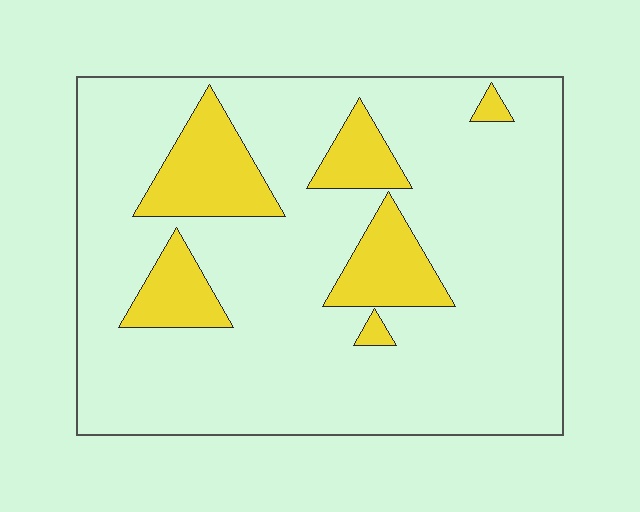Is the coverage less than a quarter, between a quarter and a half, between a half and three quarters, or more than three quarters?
Less than a quarter.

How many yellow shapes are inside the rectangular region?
6.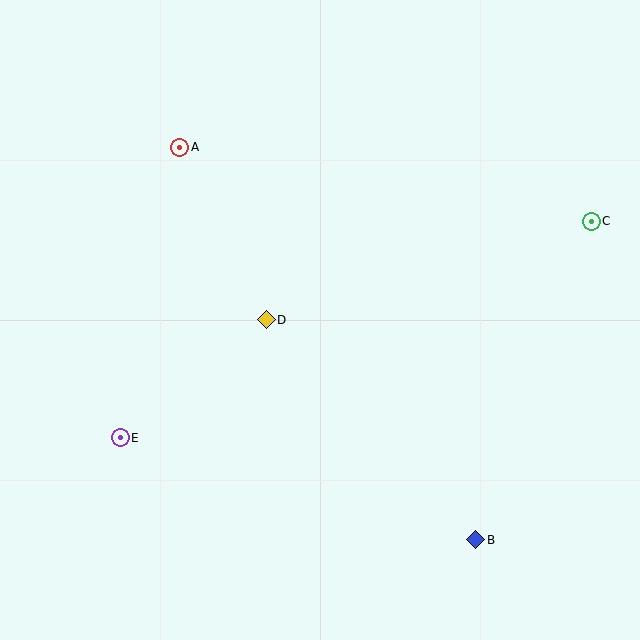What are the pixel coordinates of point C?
Point C is at (591, 221).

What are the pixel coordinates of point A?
Point A is at (180, 147).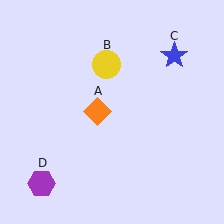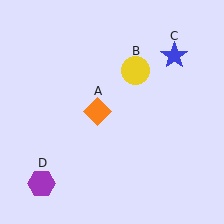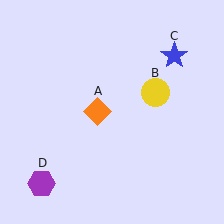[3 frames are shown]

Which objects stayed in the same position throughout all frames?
Orange diamond (object A) and blue star (object C) and purple hexagon (object D) remained stationary.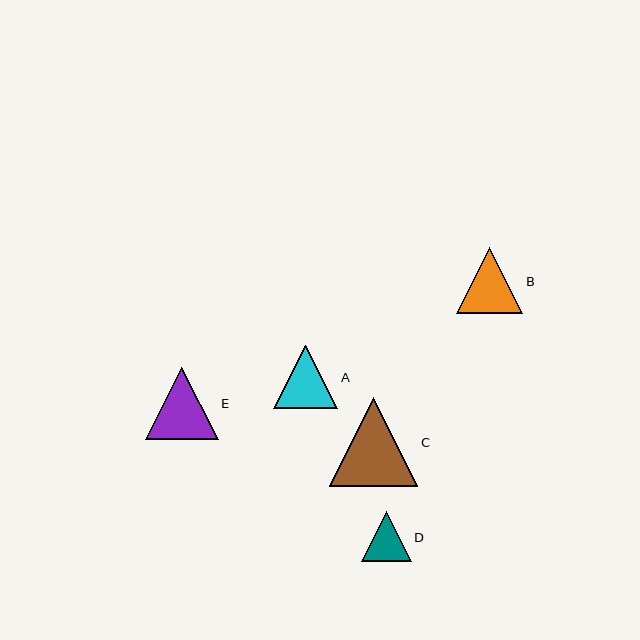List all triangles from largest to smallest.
From largest to smallest: C, E, B, A, D.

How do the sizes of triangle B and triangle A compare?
Triangle B and triangle A are approximately the same size.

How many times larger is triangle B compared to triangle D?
Triangle B is approximately 1.3 times the size of triangle D.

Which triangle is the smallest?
Triangle D is the smallest with a size of approximately 50 pixels.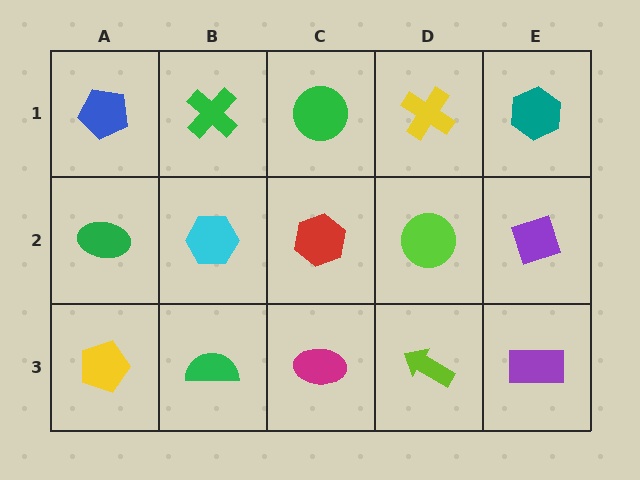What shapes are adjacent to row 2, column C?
A green circle (row 1, column C), a magenta ellipse (row 3, column C), a cyan hexagon (row 2, column B), a lime circle (row 2, column D).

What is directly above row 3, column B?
A cyan hexagon.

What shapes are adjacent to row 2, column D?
A yellow cross (row 1, column D), a lime arrow (row 3, column D), a red hexagon (row 2, column C), a purple diamond (row 2, column E).